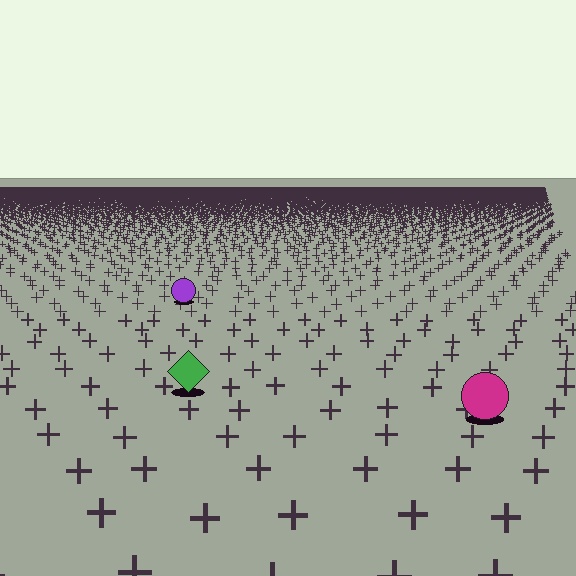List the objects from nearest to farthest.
From nearest to farthest: the magenta circle, the green diamond, the purple circle.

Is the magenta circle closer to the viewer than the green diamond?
Yes. The magenta circle is closer — you can tell from the texture gradient: the ground texture is coarser near it.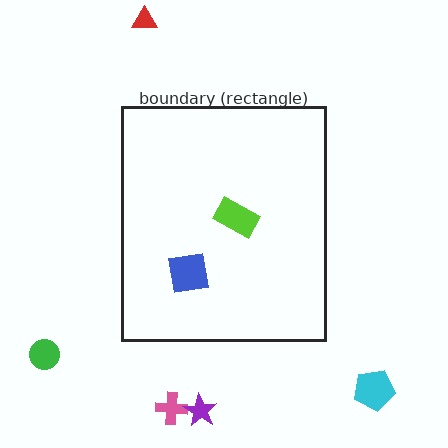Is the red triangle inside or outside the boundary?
Outside.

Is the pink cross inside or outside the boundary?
Outside.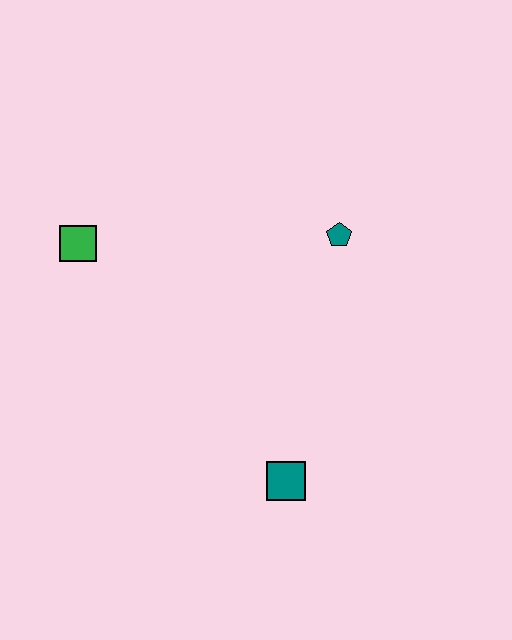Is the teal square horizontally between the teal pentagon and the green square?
Yes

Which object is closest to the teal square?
The teal pentagon is closest to the teal square.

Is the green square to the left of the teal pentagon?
Yes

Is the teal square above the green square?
No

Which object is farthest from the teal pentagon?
The green square is farthest from the teal pentagon.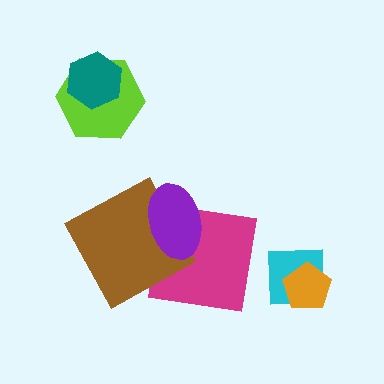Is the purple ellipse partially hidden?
No, no other shape covers it.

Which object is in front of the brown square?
The purple ellipse is in front of the brown square.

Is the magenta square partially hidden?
Yes, it is partially covered by another shape.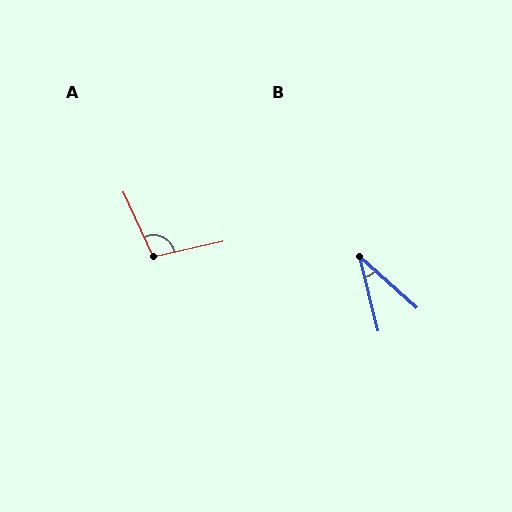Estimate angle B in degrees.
Approximately 34 degrees.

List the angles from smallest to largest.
B (34°), A (102°).